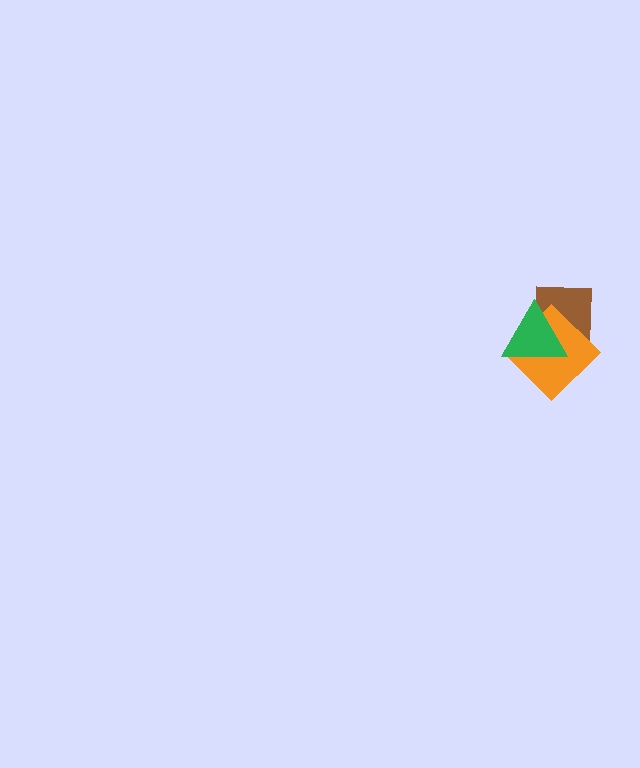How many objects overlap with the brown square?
2 objects overlap with the brown square.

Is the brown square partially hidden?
Yes, it is partially covered by another shape.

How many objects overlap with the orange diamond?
2 objects overlap with the orange diamond.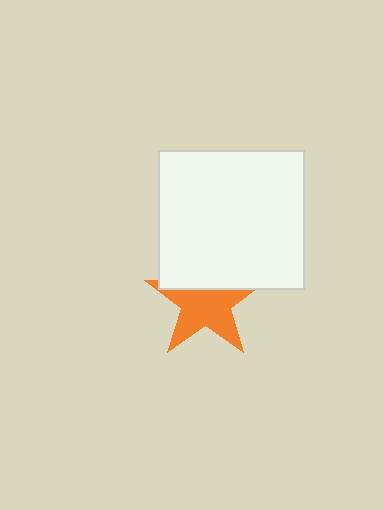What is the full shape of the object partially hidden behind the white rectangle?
The partially hidden object is an orange star.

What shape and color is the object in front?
The object in front is a white rectangle.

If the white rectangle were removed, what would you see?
You would see the complete orange star.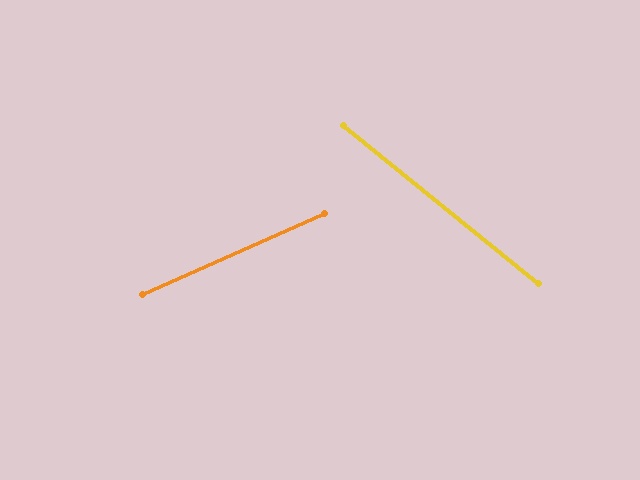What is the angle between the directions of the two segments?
Approximately 63 degrees.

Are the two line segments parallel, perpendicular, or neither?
Neither parallel nor perpendicular — they differ by about 63°.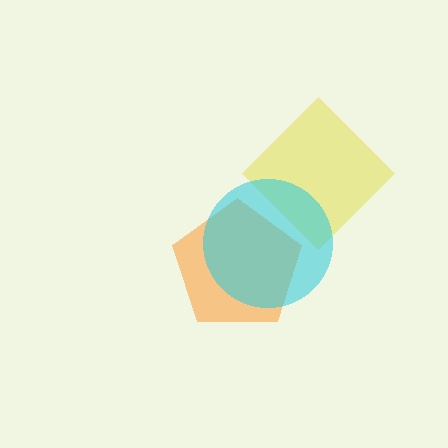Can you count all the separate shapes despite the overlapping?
Yes, there are 3 separate shapes.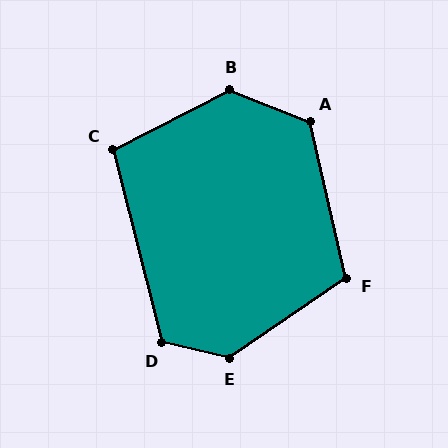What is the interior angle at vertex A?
Approximately 124 degrees (obtuse).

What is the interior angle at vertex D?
Approximately 117 degrees (obtuse).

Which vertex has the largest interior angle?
E, at approximately 133 degrees.